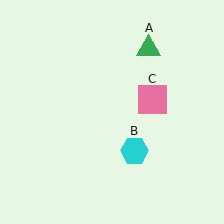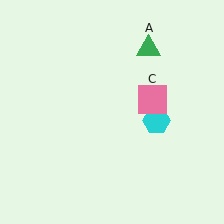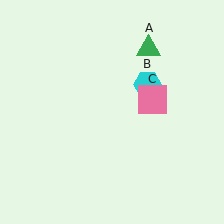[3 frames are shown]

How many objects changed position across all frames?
1 object changed position: cyan hexagon (object B).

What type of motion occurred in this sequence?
The cyan hexagon (object B) rotated counterclockwise around the center of the scene.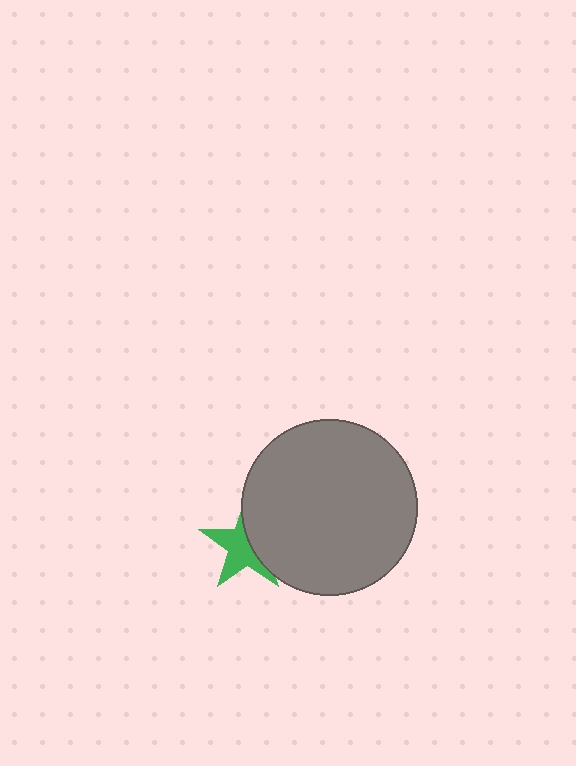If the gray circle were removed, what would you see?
You would see the complete green star.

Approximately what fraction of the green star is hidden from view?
Roughly 44% of the green star is hidden behind the gray circle.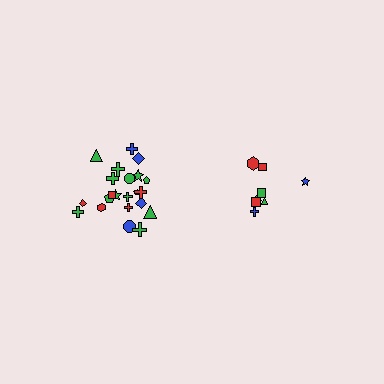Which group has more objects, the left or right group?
The left group.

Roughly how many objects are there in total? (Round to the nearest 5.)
Roughly 30 objects in total.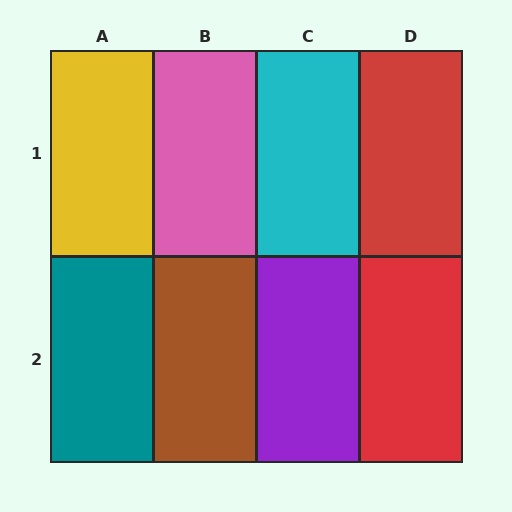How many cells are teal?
1 cell is teal.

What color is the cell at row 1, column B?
Pink.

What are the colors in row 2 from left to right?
Teal, brown, purple, red.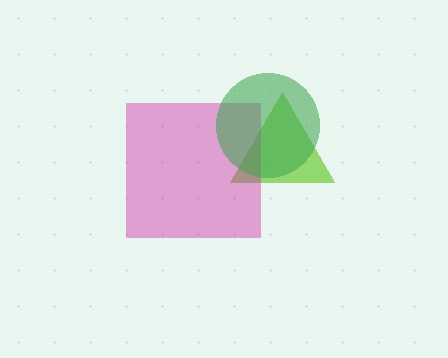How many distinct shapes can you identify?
There are 3 distinct shapes: a lime triangle, a magenta square, a green circle.